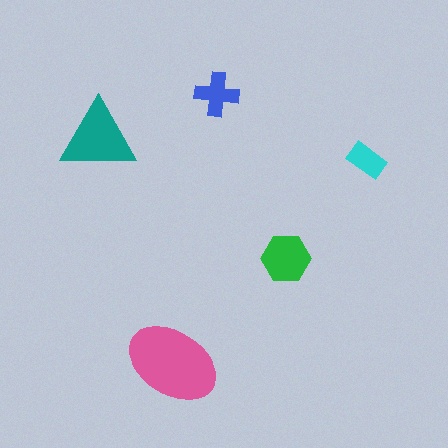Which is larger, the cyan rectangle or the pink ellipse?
The pink ellipse.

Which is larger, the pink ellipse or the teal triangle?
The pink ellipse.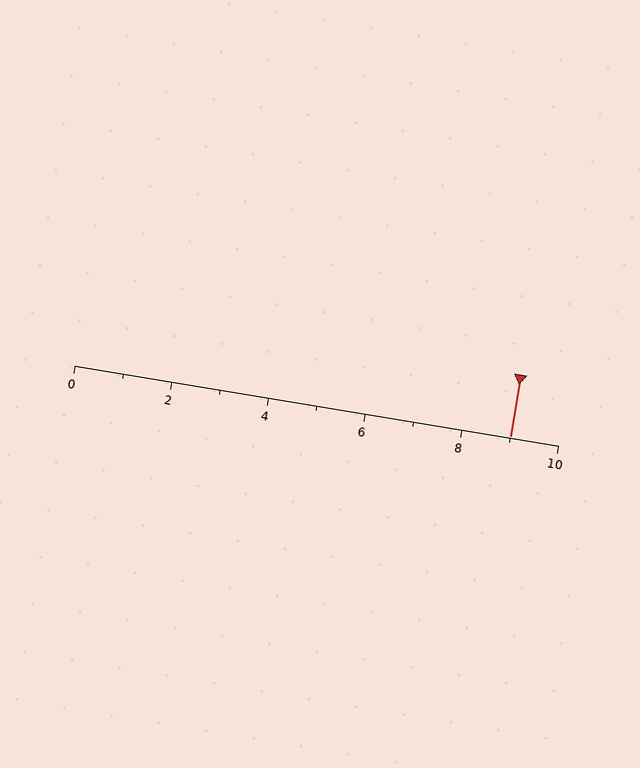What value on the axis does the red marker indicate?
The marker indicates approximately 9.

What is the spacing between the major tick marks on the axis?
The major ticks are spaced 2 apart.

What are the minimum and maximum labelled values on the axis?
The axis runs from 0 to 10.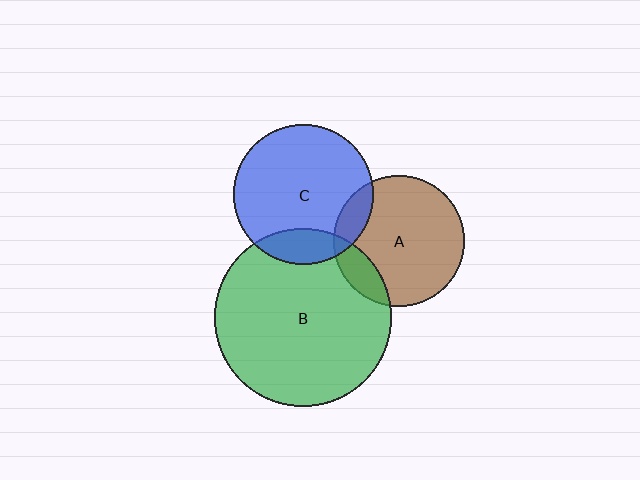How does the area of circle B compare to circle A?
Approximately 1.8 times.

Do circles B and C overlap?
Yes.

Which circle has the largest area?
Circle B (green).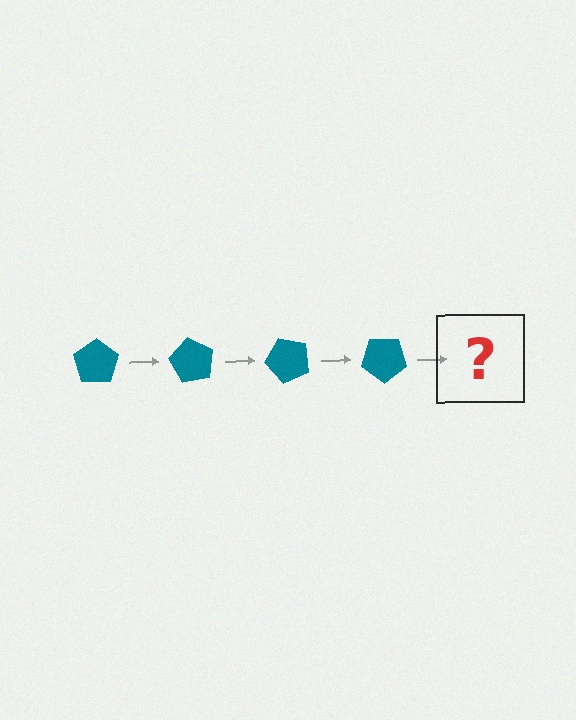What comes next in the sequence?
The next element should be a teal pentagon rotated 240 degrees.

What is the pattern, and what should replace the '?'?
The pattern is that the pentagon rotates 60 degrees each step. The '?' should be a teal pentagon rotated 240 degrees.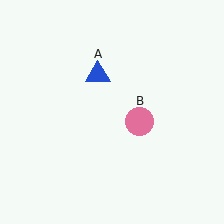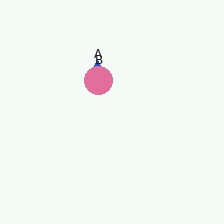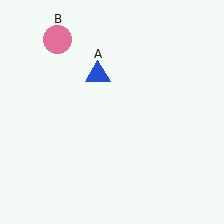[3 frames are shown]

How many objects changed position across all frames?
1 object changed position: pink circle (object B).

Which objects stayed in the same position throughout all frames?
Blue triangle (object A) remained stationary.